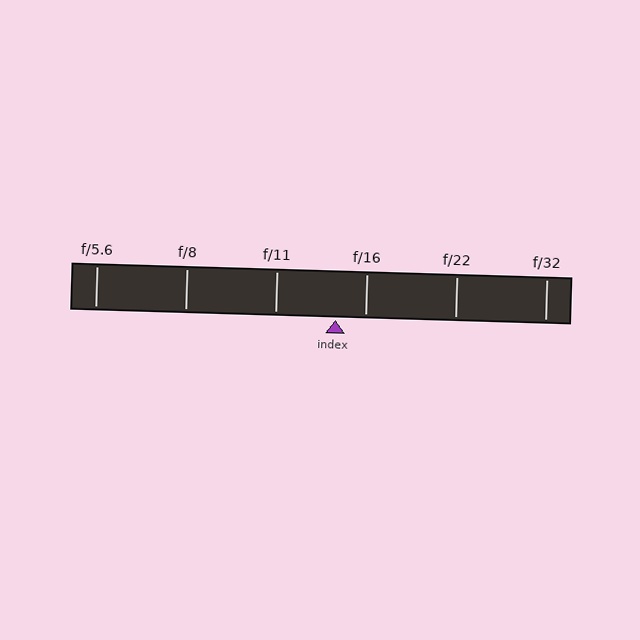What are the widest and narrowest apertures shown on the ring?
The widest aperture shown is f/5.6 and the narrowest is f/32.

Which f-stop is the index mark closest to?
The index mark is closest to f/16.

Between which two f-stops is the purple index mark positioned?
The index mark is between f/11 and f/16.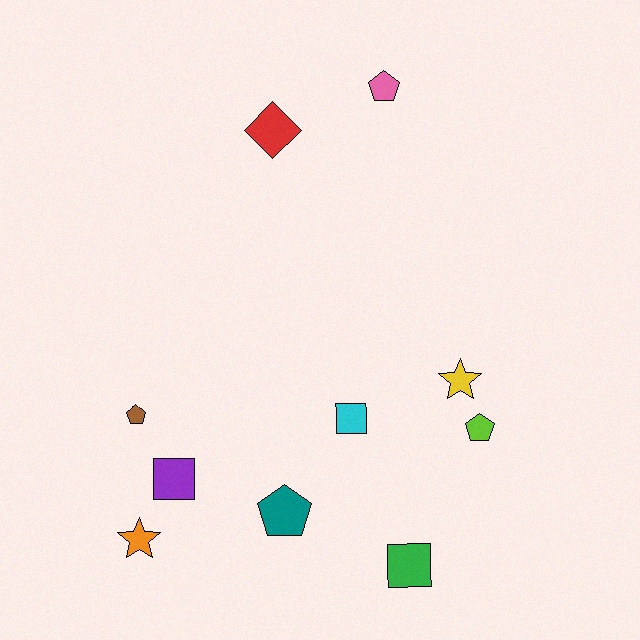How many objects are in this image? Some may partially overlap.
There are 10 objects.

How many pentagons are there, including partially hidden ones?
There are 4 pentagons.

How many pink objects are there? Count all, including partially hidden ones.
There is 1 pink object.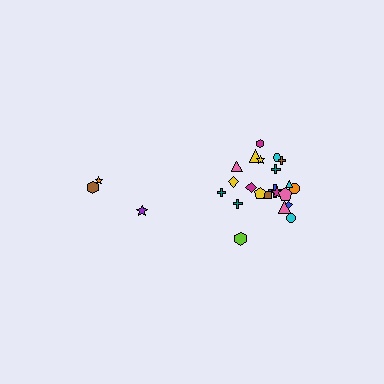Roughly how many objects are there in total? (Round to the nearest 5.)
Roughly 25 objects in total.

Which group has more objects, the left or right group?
The right group.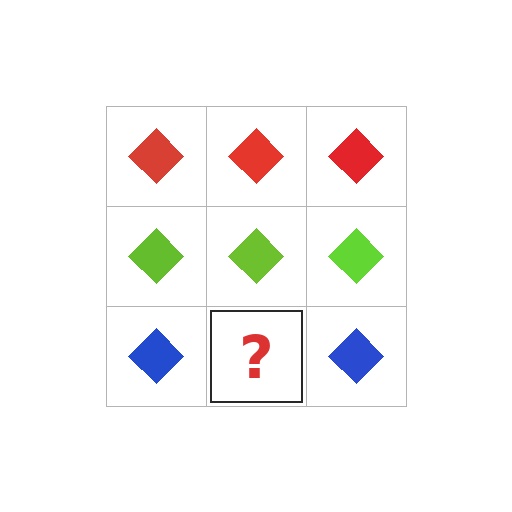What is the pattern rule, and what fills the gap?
The rule is that each row has a consistent color. The gap should be filled with a blue diamond.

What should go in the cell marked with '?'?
The missing cell should contain a blue diamond.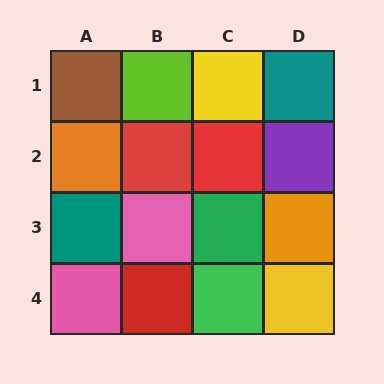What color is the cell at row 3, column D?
Orange.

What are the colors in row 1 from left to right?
Brown, lime, yellow, teal.